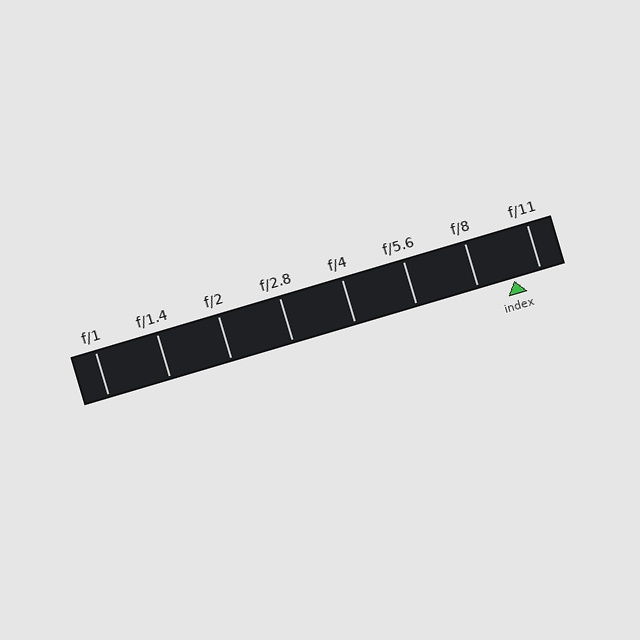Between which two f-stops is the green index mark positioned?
The index mark is between f/8 and f/11.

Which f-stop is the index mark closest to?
The index mark is closest to f/11.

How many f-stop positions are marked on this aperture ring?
There are 8 f-stop positions marked.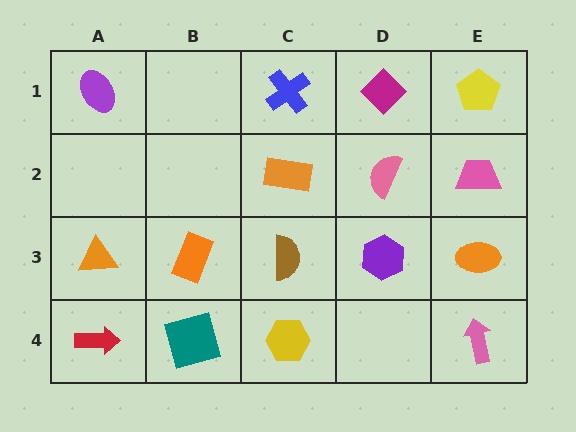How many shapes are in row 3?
5 shapes.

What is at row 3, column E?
An orange ellipse.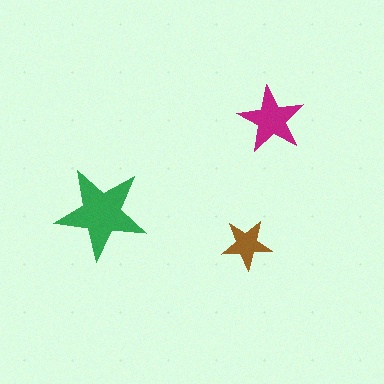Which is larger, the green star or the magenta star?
The green one.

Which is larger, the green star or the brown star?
The green one.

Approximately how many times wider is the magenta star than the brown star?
About 1.5 times wider.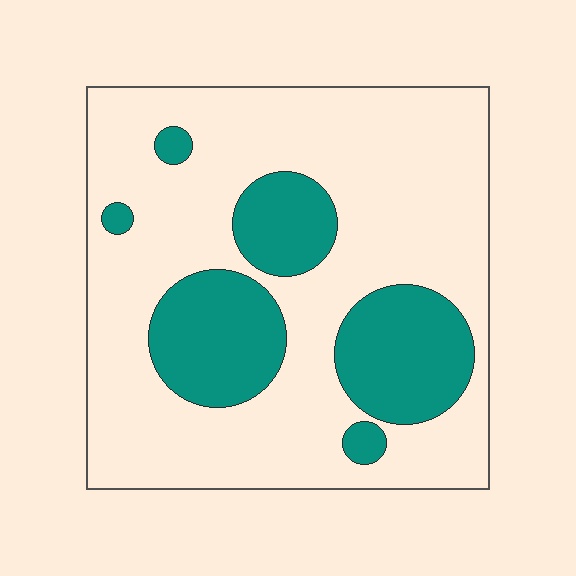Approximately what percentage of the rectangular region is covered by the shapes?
Approximately 25%.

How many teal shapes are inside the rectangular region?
6.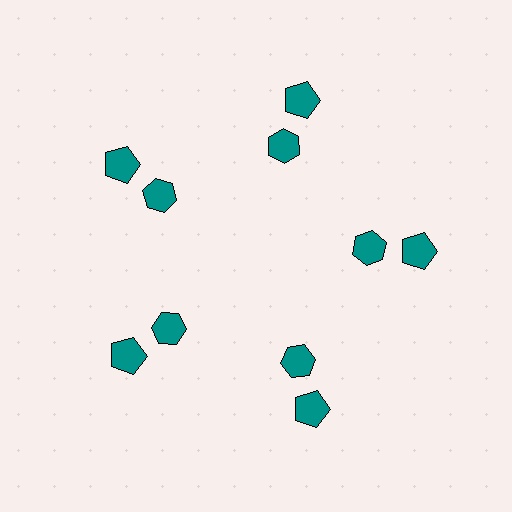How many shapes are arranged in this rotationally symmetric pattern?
There are 10 shapes, arranged in 5 groups of 2.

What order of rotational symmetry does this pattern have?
This pattern has 5-fold rotational symmetry.